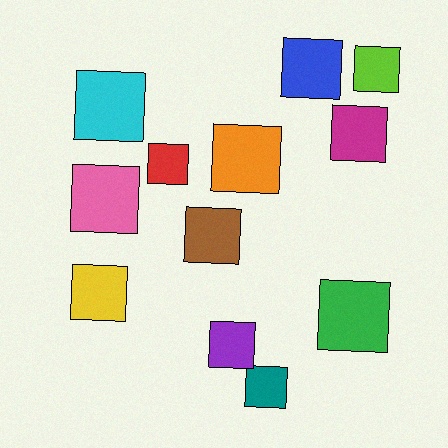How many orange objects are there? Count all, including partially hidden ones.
There is 1 orange object.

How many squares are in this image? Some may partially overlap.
There are 12 squares.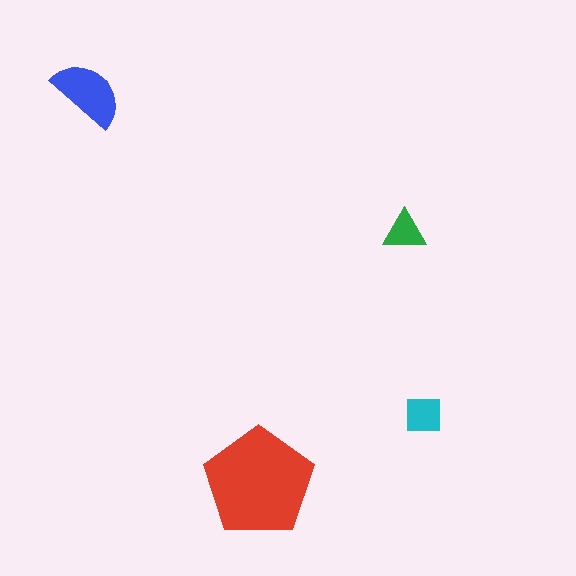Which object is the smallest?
The green triangle.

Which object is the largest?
The red pentagon.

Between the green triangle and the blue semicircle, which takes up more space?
The blue semicircle.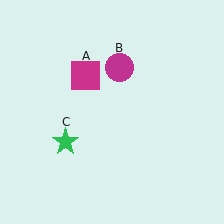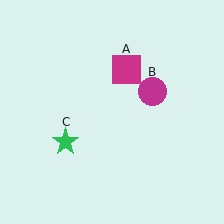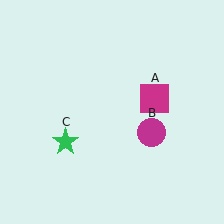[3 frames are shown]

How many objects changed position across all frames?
2 objects changed position: magenta square (object A), magenta circle (object B).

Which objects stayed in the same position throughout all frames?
Green star (object C) remained stationary.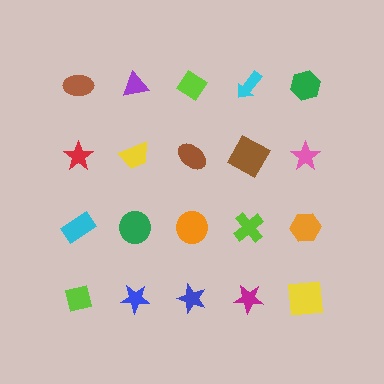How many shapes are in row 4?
5 shapes.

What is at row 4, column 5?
A yellow square.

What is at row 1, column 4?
A cyan arrow.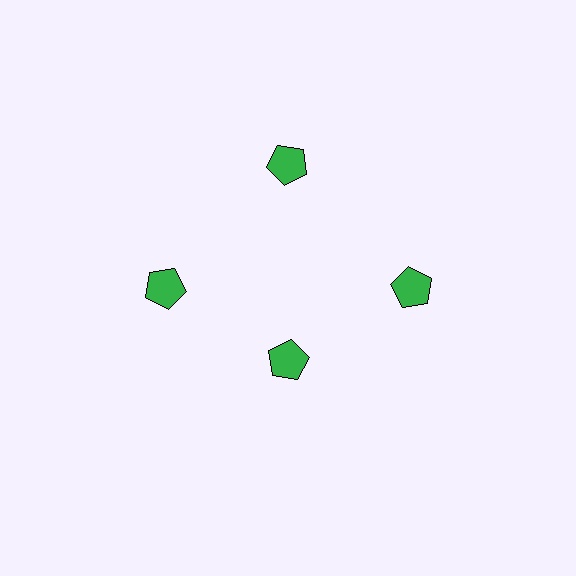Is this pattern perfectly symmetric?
No. The 4 green pentagons are arranged in a ring, but one element near the 6 o'clock position is pulled inward toward the center, breaking the 4-fold rotational symmetry.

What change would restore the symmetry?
The symmetry would be restored by moving it outward, back onto the ring so that all 4 pentagons sit at equal angles and equal distance from the center.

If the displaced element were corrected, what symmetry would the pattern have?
It would have 4-fold rotational symmetry — the pattern would map onto itself every 90 degrees.